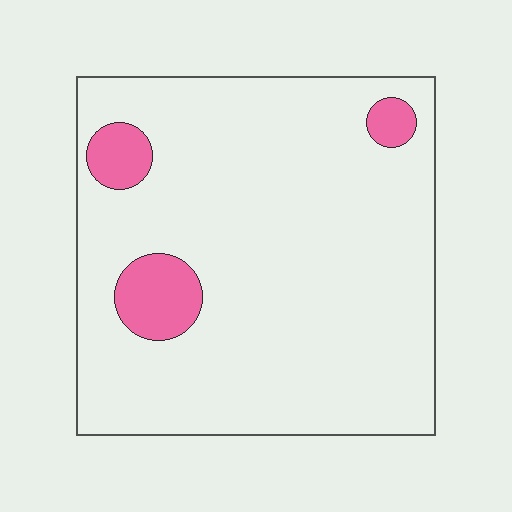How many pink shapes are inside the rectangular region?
3.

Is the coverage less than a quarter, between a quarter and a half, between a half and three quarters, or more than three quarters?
Less than a quarter.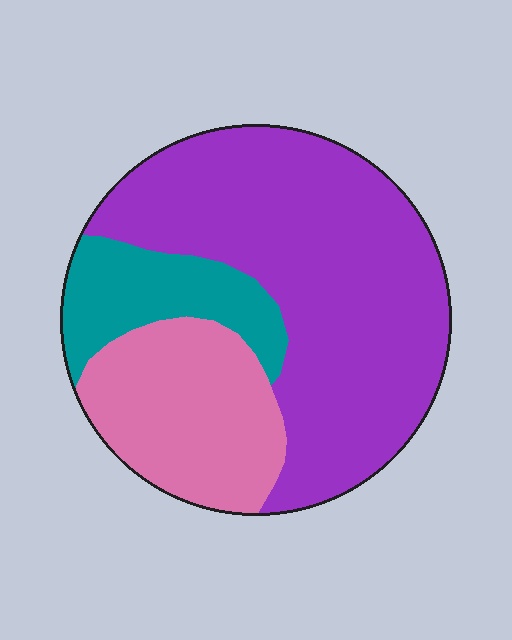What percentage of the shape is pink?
Pink takes up about one quarter (1/4) of the shape.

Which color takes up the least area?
Teal, at roughly 15%.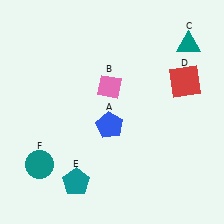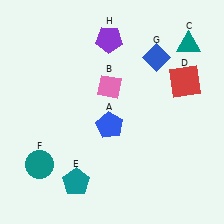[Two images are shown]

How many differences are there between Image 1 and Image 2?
There are 2 differences between the two images.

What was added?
A blue diamond (G), a purple pentagon (H) were added in Image 2.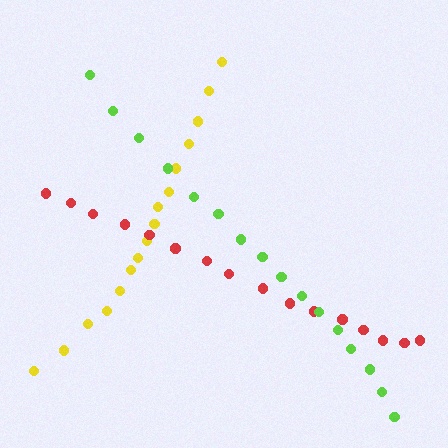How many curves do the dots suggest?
There are 3 distinct paths.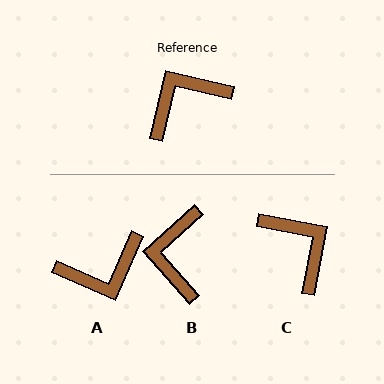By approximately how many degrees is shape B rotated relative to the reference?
Approximately 55 degrees counter-clockwise.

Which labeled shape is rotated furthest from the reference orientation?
A, about 170 degrees away.